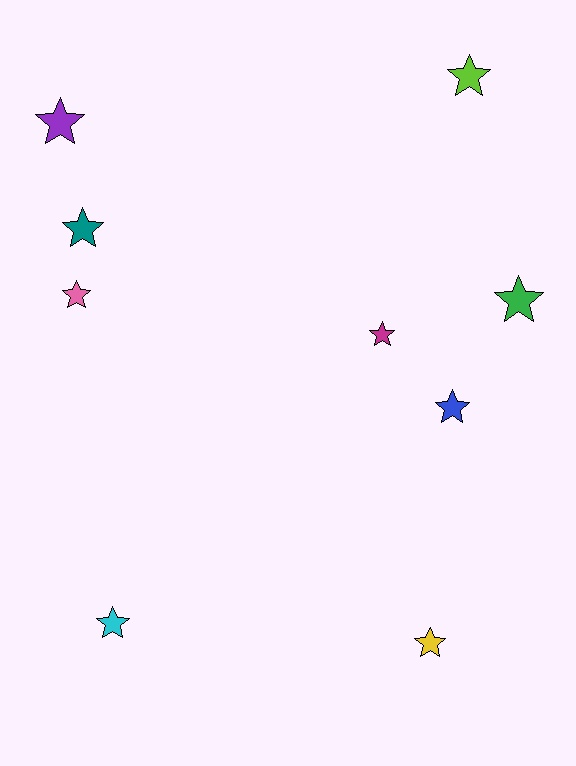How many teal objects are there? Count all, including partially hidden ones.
There is 1 teal object.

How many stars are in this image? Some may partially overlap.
There are 9 stars.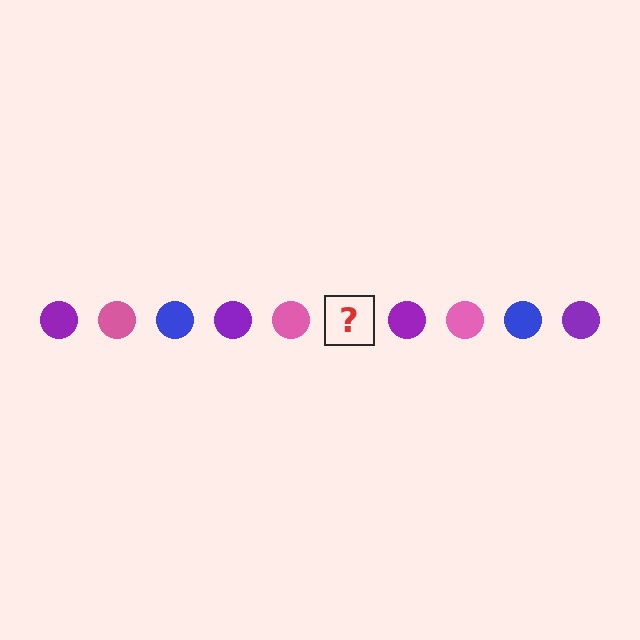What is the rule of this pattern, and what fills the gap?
The rule is that the pattern cycles through purple, pink, blue circles. The gap should be filled with a blue circle.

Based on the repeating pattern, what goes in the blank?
The blank should be a blue circle.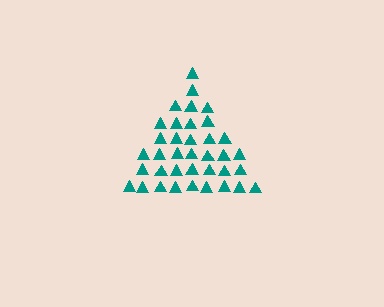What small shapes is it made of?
It is made of small triangles.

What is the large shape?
The large shape is a triangle.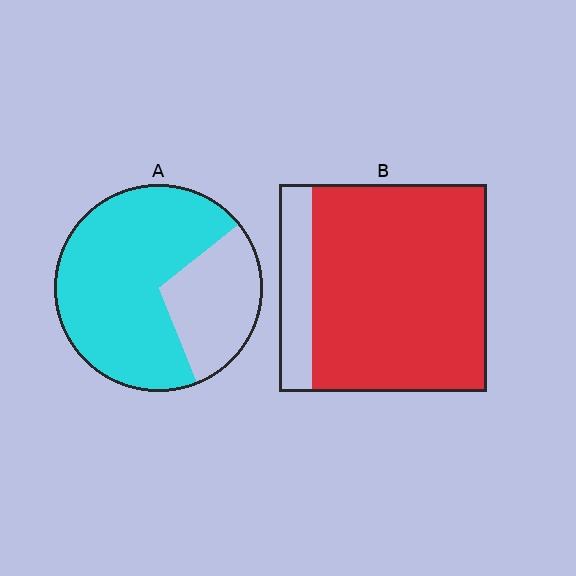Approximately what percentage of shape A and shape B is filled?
A is approximately 70% and B is approximately 85%.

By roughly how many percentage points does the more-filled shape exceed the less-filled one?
By roughly 15 percentage points (B over A).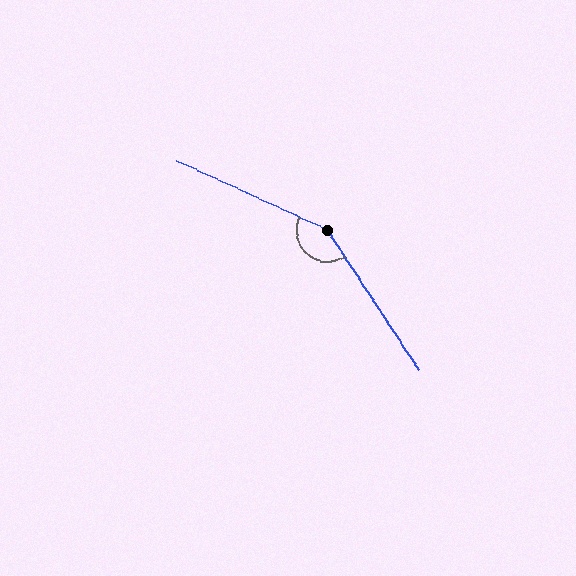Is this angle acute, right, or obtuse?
It is obtuse.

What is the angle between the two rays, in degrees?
Approximately 148 degrees.